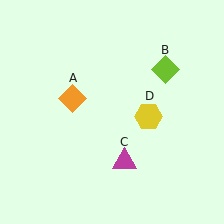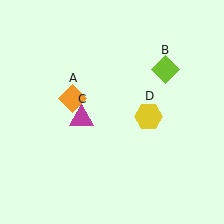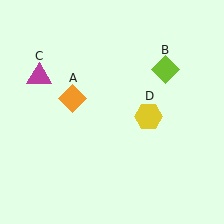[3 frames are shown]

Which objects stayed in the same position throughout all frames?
Orange diamond (object A) and lime diamond (object B) and yellow hexagon (object D) remained stationary.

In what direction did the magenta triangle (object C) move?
The magenta triangle (object C) moved up and to the left.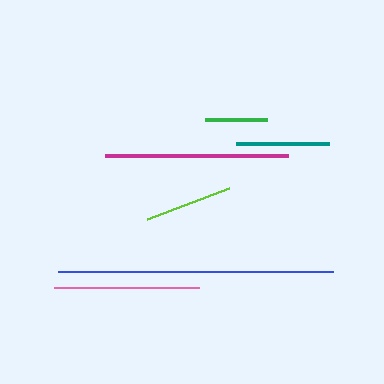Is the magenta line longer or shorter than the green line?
The magenta line is longer than the green line.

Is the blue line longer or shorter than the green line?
The blue line is longer than the green line.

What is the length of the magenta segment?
The magenta segment is approximately 183 pixels long.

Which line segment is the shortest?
The green line is the shortest at approximately 63 pixels.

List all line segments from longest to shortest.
From longest to shortest: blue, magenta, pink, teal, lime, green.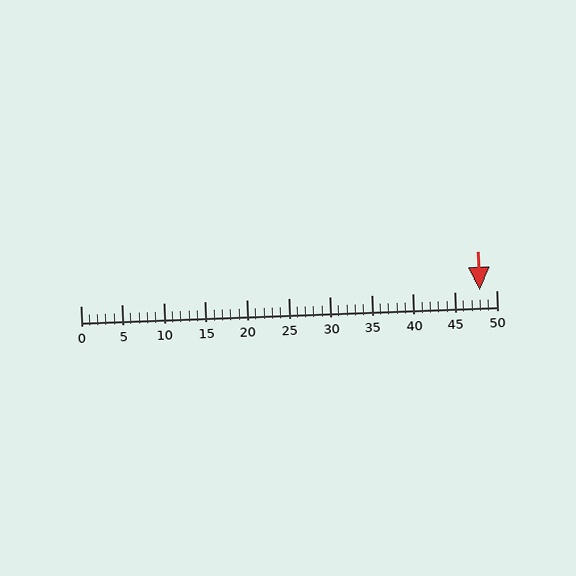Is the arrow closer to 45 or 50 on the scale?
The arrow is closer to 50.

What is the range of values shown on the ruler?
The ruler shows values from 0 to 50.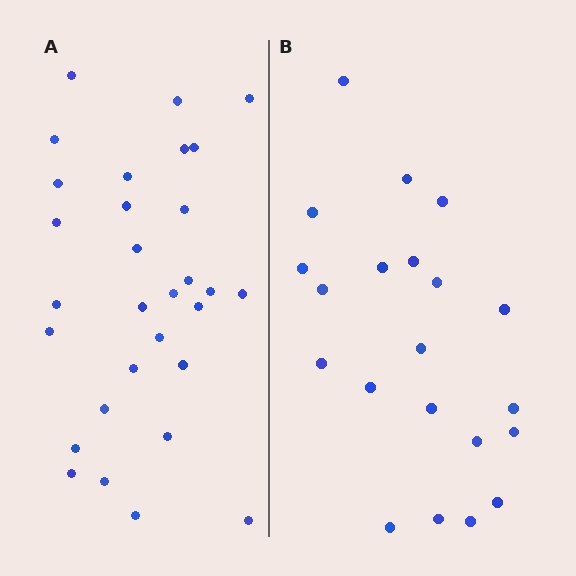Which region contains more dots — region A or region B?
Region A (the left region) has more dots.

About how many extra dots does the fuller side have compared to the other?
Region A has roughly 8 or so more dots than region B.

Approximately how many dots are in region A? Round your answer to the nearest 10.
About 30 dots.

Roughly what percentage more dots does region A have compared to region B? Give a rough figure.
About 45% more.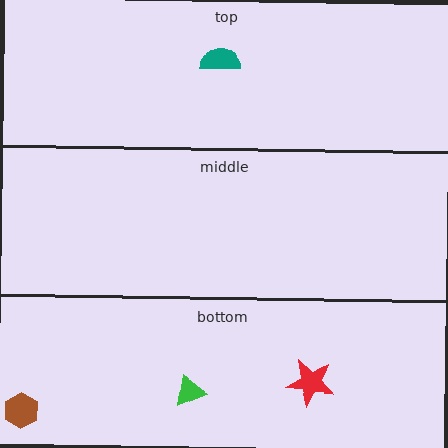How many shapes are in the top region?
1.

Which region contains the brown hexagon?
The bottom region.